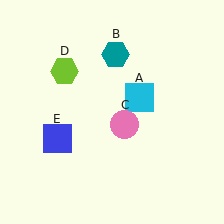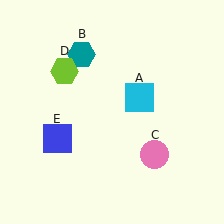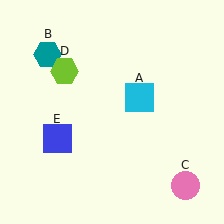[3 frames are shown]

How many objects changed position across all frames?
2 objects changed position: teal hexagon (object B), pink circle (object C).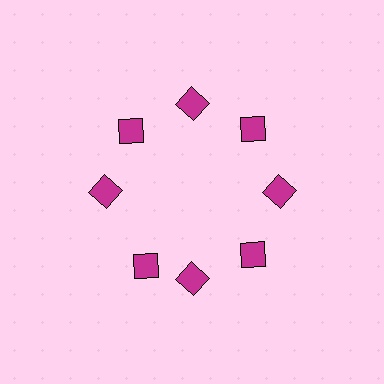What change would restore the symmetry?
The symmetry would be restored by rotating it back into even spacing with its neighbors so that all 8 diamonds sit at equal angles and equal distance from the center.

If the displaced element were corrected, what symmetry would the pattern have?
It would have 8-fold rotational symmetry — the pattern would map onto itself every 45 degrees.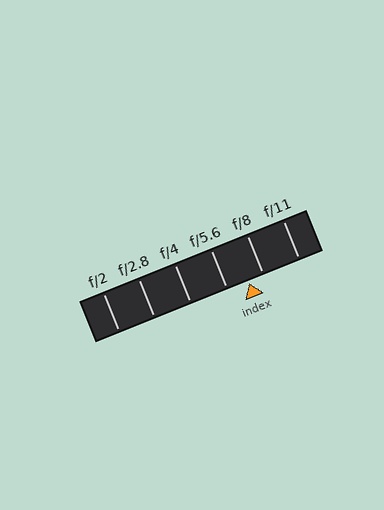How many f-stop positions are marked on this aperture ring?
There are 6 f-stop positions marked.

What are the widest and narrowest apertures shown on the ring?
The widest aperture shown is f/2 and the narrowest is f/11.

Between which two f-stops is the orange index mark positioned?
The index mark is between f/5.6 and f/8.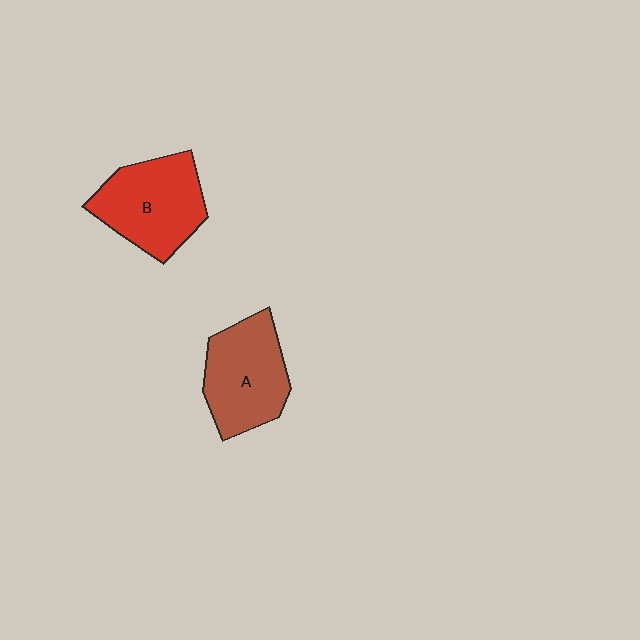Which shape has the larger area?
Shape B (red).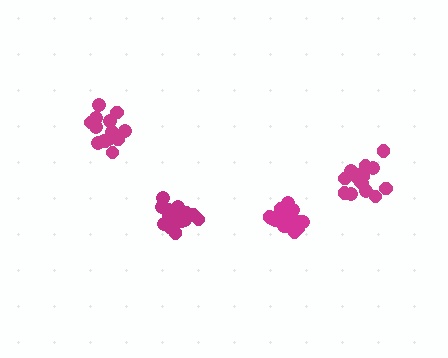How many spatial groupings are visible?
There are 4 spatial groupings.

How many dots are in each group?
Group 1: 17 dots, Group 2: 15 dots, Group 3: 18 dots, Group 4: 20 dots (70 total).